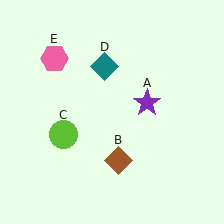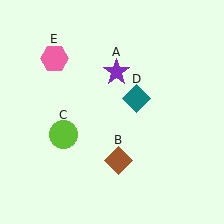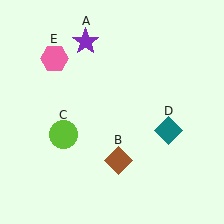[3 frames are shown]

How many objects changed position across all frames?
2 objects changed position: purple star (object A), teal diamond (object D).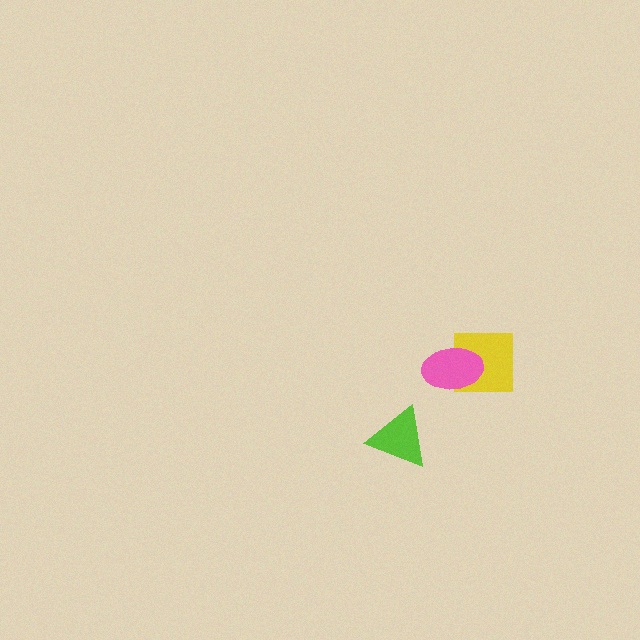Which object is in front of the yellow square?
The pink ellipse is in front of the yellow square.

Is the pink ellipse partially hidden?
No, no other shape covers it.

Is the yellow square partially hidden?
Yes, it is partially covered by another shape.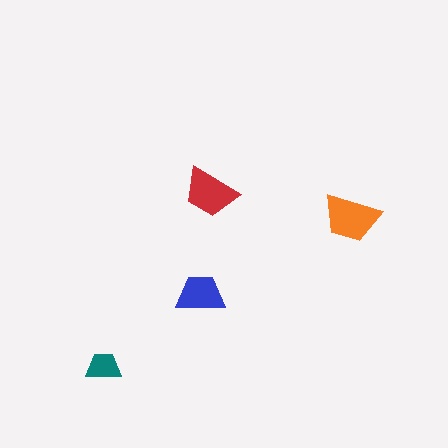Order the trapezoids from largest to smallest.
the orange one, the red one, the blue one, the teal one.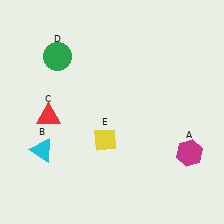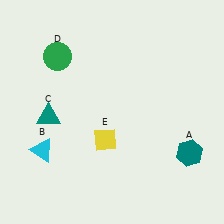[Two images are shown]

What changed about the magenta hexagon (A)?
In Image 1, A is magenta. In Image 2, it changed to teal.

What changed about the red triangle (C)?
In Image 1, C is red. In Image 2, it changed to teal.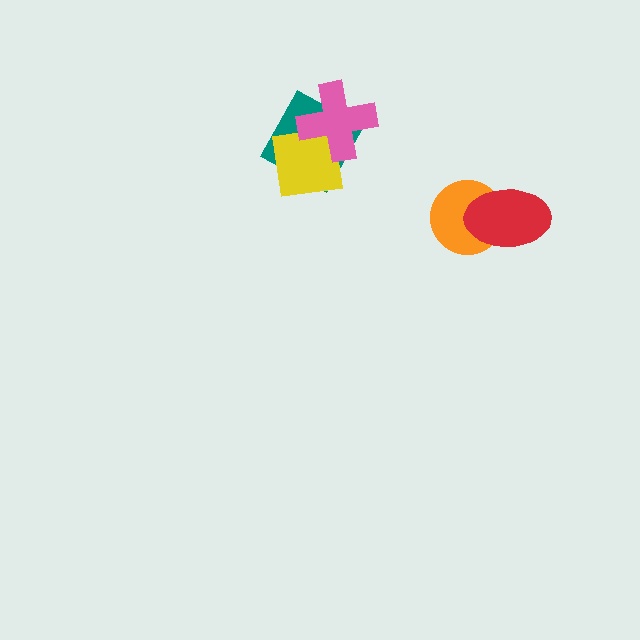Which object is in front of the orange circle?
The red ellipse is in front of the orange circle.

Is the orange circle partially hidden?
Yes, it is partially covered by another shape.